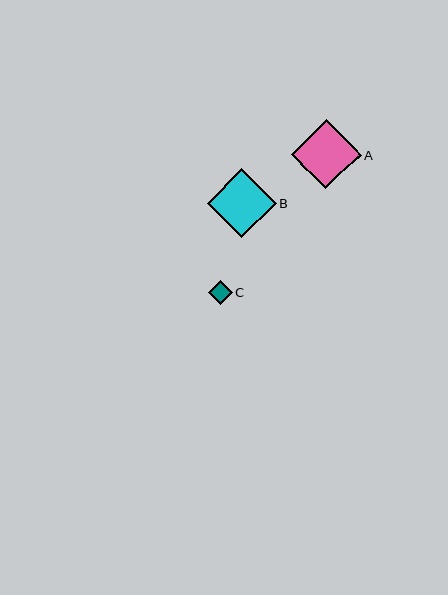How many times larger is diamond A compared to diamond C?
Diamond A is approximately 2.9 times the size of diamond C.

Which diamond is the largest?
Diamond A is the largest with a size of approximately 69 pixels.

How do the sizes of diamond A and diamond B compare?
Diamond A and diamond B are approximately the same size.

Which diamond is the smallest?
Diamond C is the smallest with a size of approximately 24 pixels.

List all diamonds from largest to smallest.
From largest to smallest: A, B, C.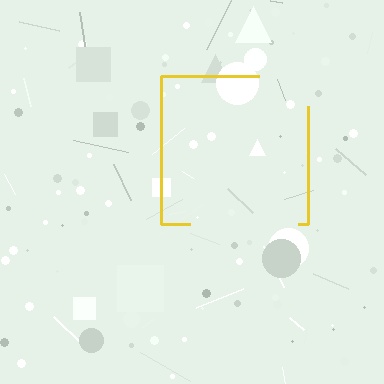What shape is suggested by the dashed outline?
The dashed outline suggests a square.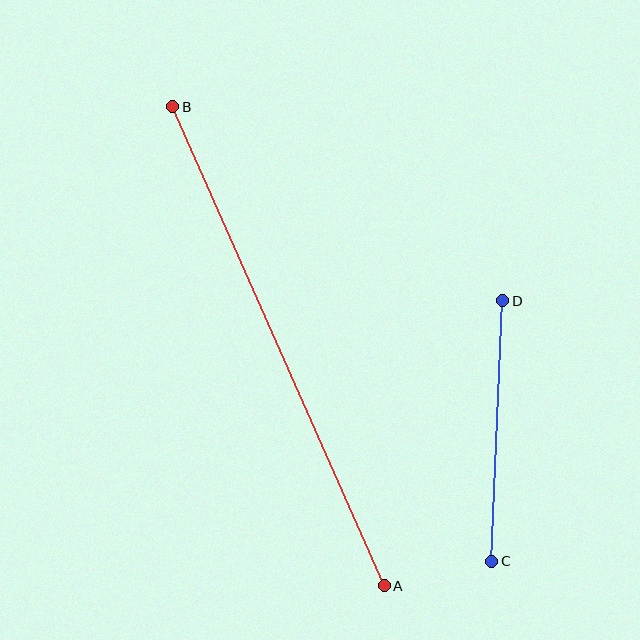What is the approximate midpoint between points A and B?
The midpoint is at approximately (279, 346) pixels.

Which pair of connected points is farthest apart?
Points A and B are farthest apart.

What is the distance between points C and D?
The distance is approximately 261 pixels.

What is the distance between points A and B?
The distance is approximately 524 pixels.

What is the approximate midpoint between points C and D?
The midpoint is at approximately (497, 431) pixels.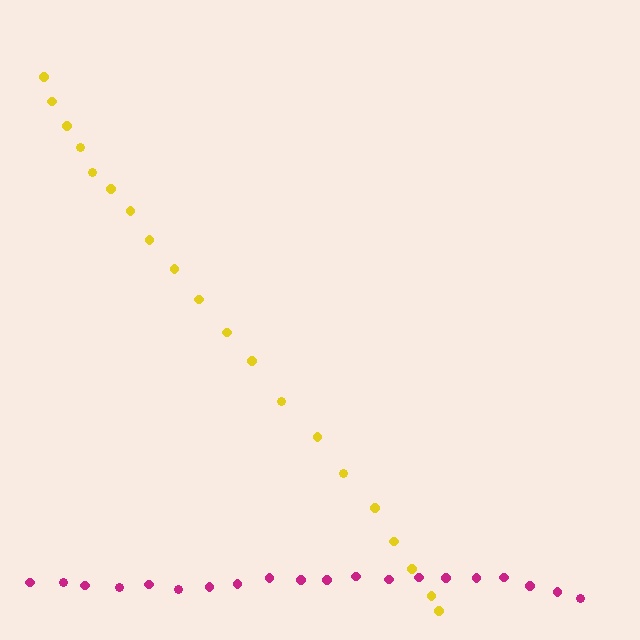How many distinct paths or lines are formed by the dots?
There are 2 distinct paths.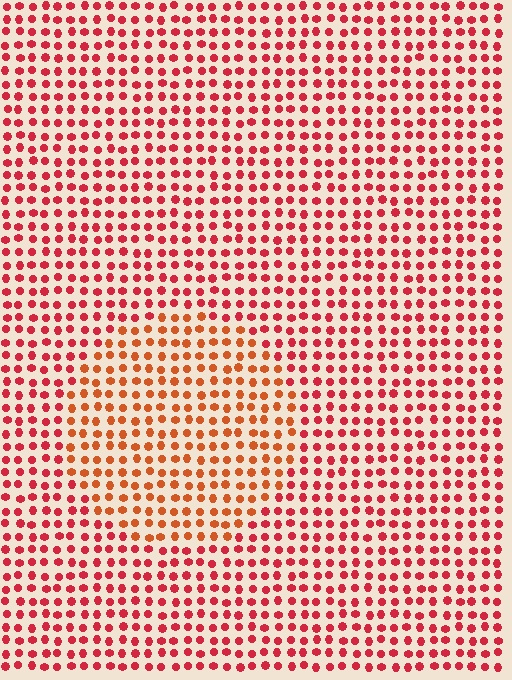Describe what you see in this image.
The image is filled with small red elements in a uniform arrangement. A circle-shaped region is visible where the elements are tinted to a slightly different hue, forming a subtle color boundary.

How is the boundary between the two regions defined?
The boundary is defined purely by a slight shift in hue (about 27 degrees). Spacing, size, and orientation are identical on both sides.